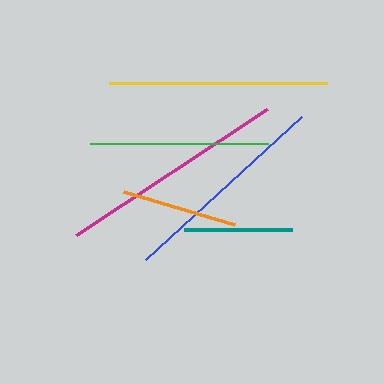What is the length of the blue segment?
The blue segment is approximately 211 pixels long.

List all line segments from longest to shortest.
From longest to shortest: magenta, yellow, blue, green, orange, teal.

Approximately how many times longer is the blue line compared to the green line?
The blue line is approximately 1.2 times the length of the green line.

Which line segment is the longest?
The magenta line is the longest at approximately 229 pixels.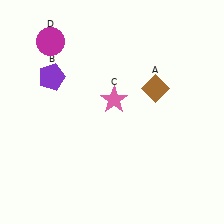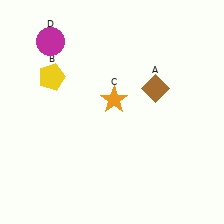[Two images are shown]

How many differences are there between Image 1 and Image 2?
There are 2 differences between the two images.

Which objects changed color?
B changed from purple to yellow. C changed from pink to orange.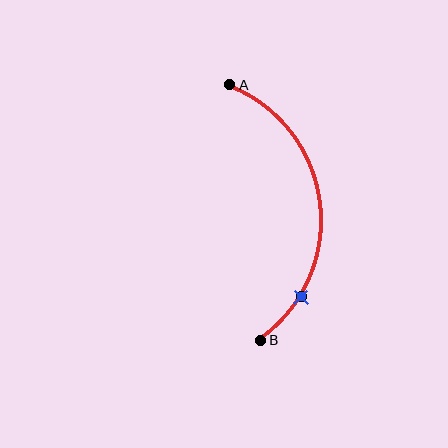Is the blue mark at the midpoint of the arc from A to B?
No. The blue mark lies on the arc but is closer to endpoint B. The arc midpoint would be at the point on the curve equidistant along the arc from both A and B.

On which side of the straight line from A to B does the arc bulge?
The arc bulges to the right of the straight line connecting A and B.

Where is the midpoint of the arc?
The arc midpoint is the point on the curve farthest from the straight line joining A and B. It sits to the right of that line.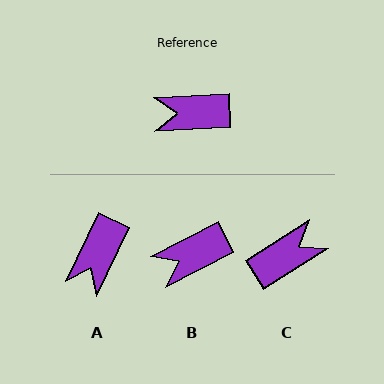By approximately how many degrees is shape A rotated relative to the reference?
Approximately 62 degrees counter-clockwise.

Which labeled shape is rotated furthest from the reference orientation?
C, about 150 degrees away.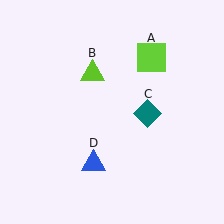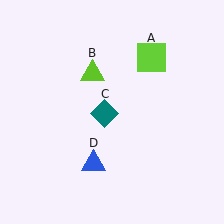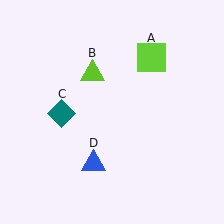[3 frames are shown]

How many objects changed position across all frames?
1 object changed position: teal diamond (object C).